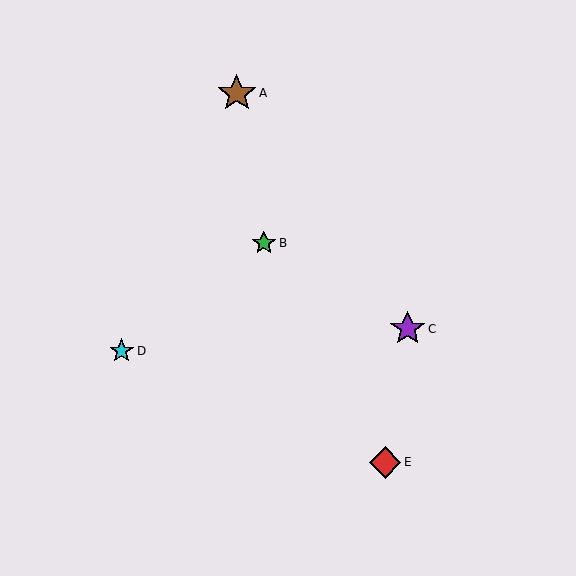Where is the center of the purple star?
The center of the purple star is at (408, 329).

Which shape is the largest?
The brown star (labeled A) is the largest.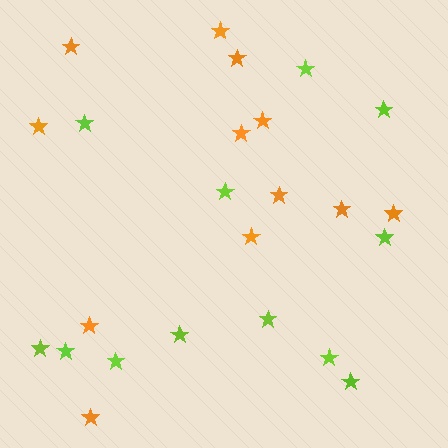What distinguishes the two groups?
There are 2 groups: one group of orange stars (12) and one group of lime stars (12).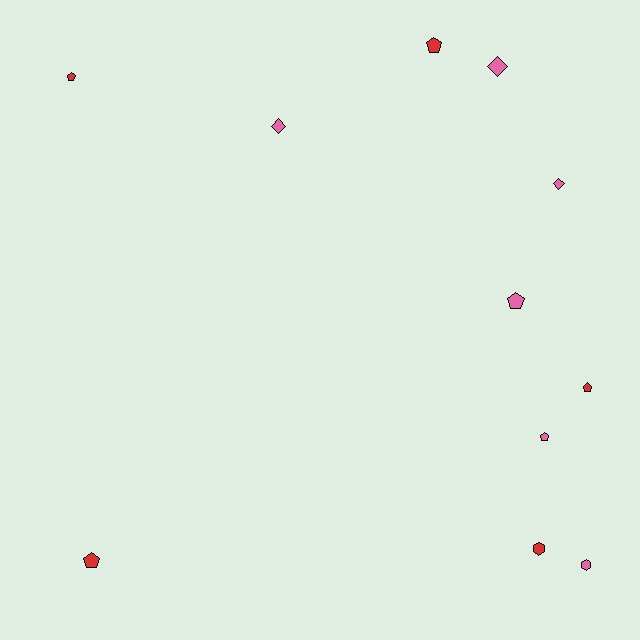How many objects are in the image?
There are 11 objects.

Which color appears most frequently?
Pink, with 6 objects.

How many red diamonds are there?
There are no red diamonds.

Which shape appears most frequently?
Pentagon, with 6 objects.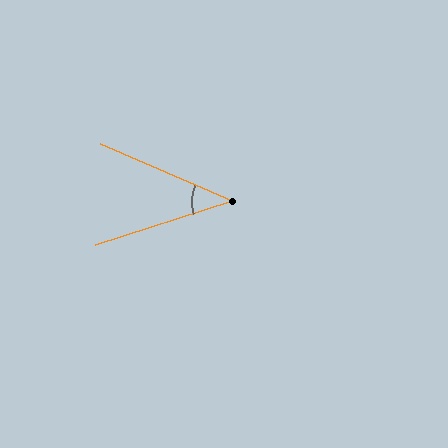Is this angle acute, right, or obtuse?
It is acute.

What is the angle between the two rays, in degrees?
Approximately 41 degrees.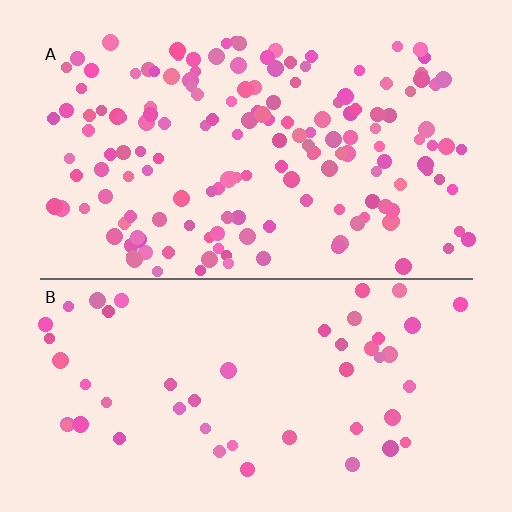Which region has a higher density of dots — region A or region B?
A (the top).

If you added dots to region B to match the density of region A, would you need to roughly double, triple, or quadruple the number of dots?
Approximately triple.